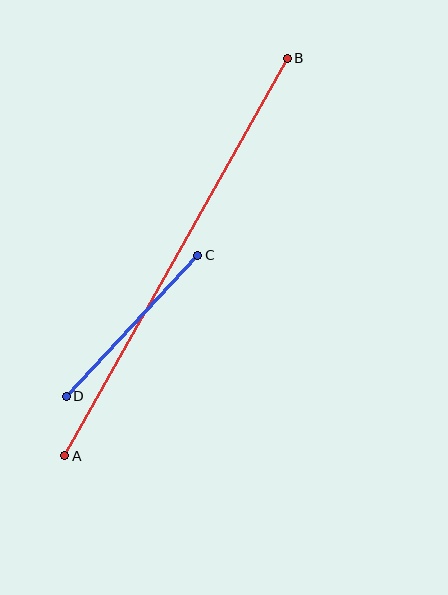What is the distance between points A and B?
The distance is approximately 456 pixels.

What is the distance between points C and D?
The distance is approximately 193 pixels.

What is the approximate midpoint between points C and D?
The midpoint is at approximately (132, 326) pixels.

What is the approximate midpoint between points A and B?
The midpoint is at approximately (176, 257) pixels.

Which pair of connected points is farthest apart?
Points A and B are farthest apart.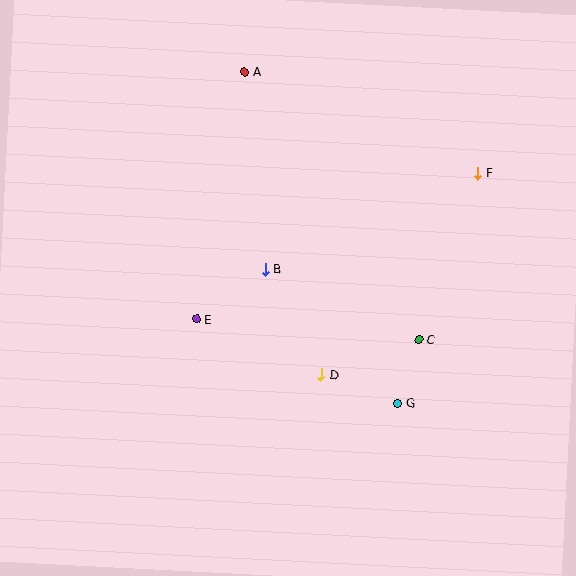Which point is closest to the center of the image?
Point B at (265, 269) is closest to the center.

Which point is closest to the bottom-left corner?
Point E is closest to the bottom-left corner.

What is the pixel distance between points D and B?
The distance between D and B is 120 pixels.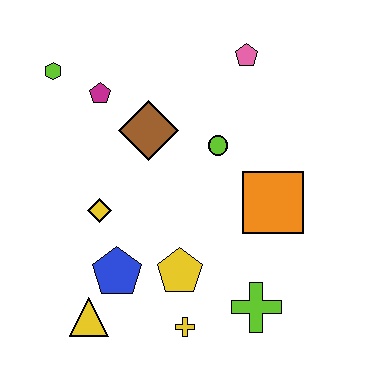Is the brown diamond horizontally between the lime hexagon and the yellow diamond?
No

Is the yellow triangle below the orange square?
Yes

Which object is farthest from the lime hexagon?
The lime cross is farthest from the lime hexagon.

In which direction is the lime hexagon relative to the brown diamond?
The lime hexagon is to the left of the brown diamond.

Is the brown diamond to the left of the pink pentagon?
Yes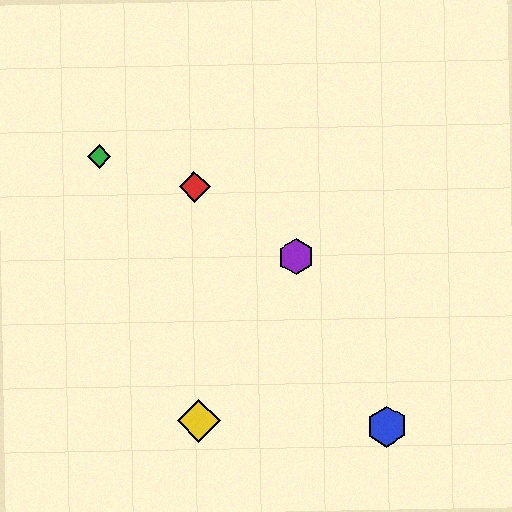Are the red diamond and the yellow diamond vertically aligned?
Yes, both are at x≈195.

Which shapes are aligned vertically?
The red diamond, the yellow diamond are aligned vertically.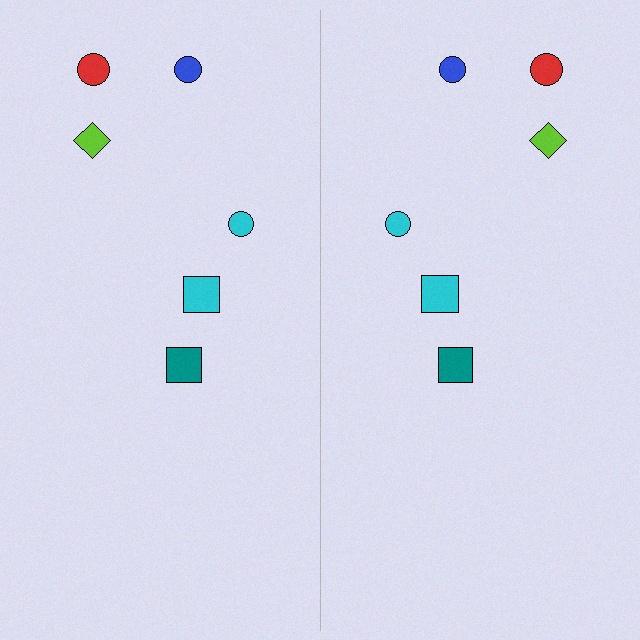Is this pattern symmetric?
Yes, this pattern has bilateral (reflection) symmetry.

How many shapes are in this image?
There are 12 shapes in this image.